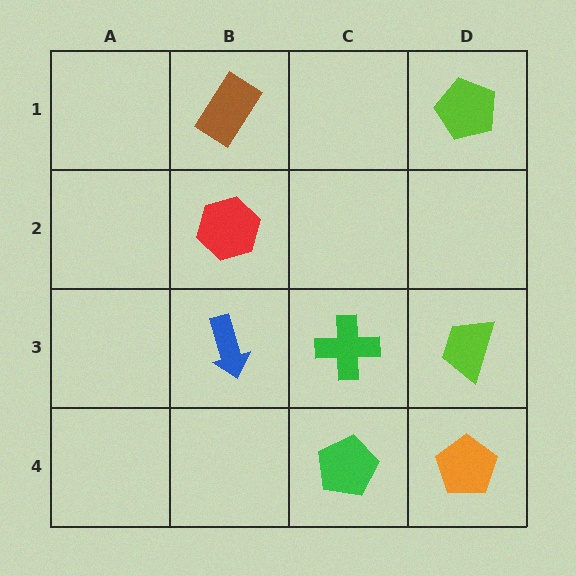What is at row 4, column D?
An orange pentagon.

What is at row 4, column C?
A green pentagon.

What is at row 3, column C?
A green cross.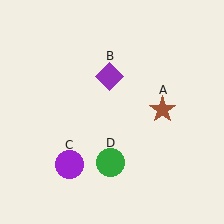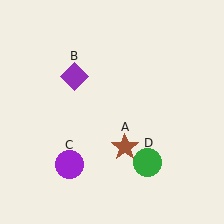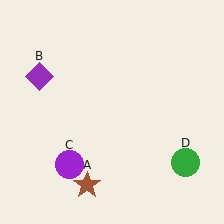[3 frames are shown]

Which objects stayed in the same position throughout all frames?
Purple circle (object C) remained stationary.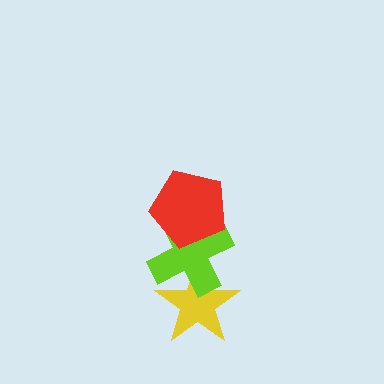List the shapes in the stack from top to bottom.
From top to bottom: the red pentagon, the lime cross, the yellow star.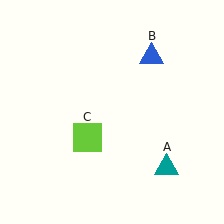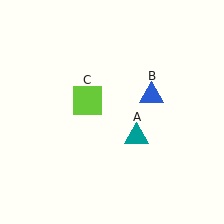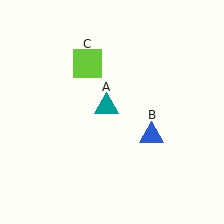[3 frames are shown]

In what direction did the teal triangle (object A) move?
The teal triangle (object A) moved up and to the left.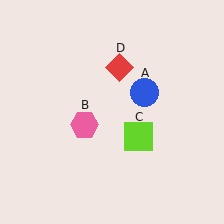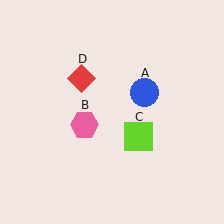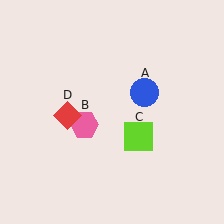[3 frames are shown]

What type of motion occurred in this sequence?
The red diamond (object D) rotated counterclockwise around the center of the scene.